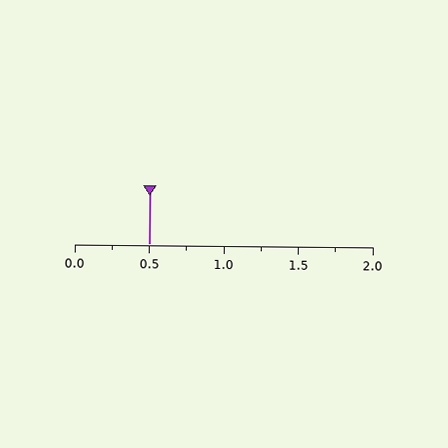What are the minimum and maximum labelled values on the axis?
The axis runs from 0.0 to 2.0.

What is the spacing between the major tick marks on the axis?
The major ticks are spaced 0.5 apart.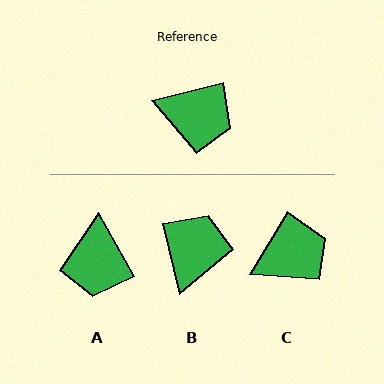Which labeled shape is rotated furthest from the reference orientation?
B, about 90 degrees away.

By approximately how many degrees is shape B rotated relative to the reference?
Approximately 90 degrees counter-clockwise.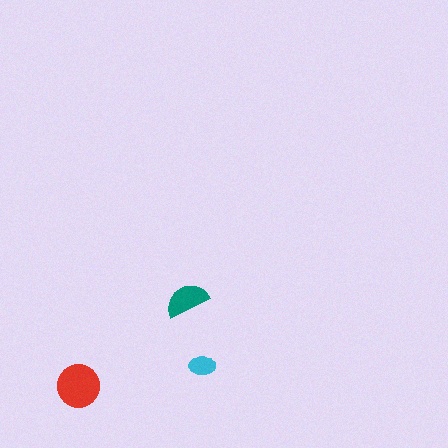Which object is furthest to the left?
The red circle is leftmost.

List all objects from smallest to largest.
The cyan ellipse, the teal semicircle, the red circle.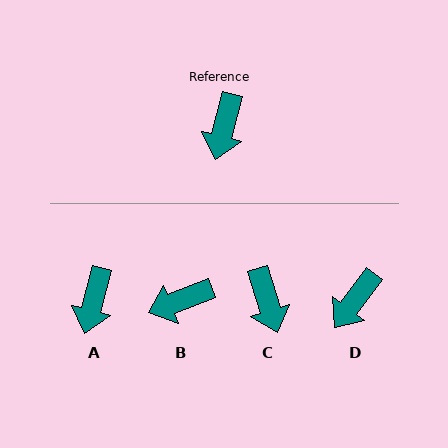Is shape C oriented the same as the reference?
No, it is off by about 32 degrees.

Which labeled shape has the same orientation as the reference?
A.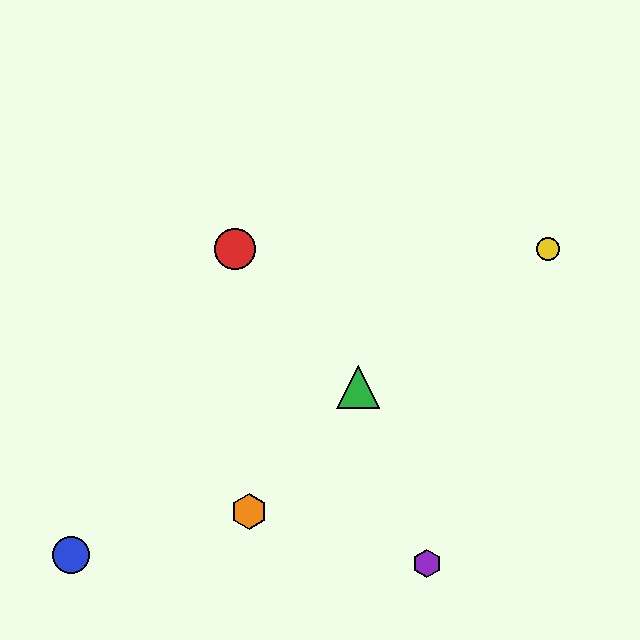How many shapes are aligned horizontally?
2 shapes (the red circle, the yellow circle) are aligned horizontally.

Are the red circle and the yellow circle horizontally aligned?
Yes, both are at y≈249.